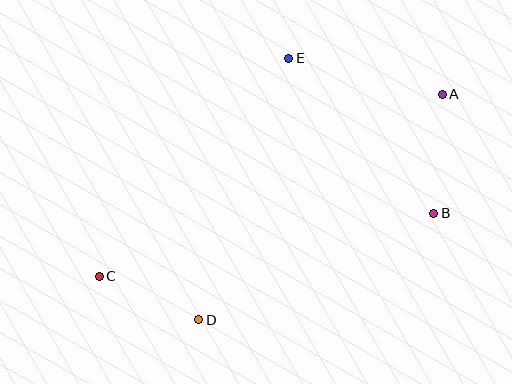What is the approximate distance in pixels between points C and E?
The distance between C and E is approximately 289 pixels.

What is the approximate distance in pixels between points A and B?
The distance between A and B is approximately 120 pixels.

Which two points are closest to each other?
Points C and D are closest to each other.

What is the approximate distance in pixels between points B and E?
The distance between B and E is approximately 213 pixels.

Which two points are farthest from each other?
Points A and C are farthest from each other.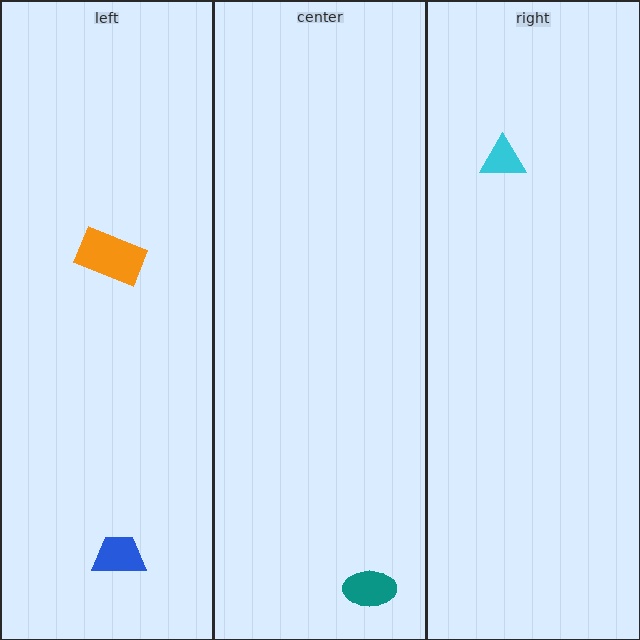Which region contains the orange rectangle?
The left region.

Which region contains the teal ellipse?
The center region.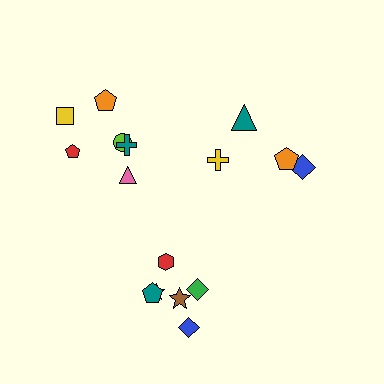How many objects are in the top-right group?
There are 4 objects.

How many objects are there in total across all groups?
There are 16 objects.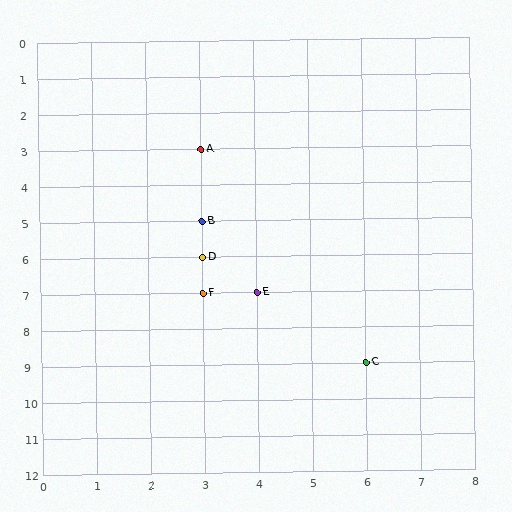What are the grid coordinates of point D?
Point D is at grid coordinates (3, 6).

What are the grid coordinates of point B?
Point B is at grid coordinates (3, 5).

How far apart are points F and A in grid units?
Points F and A are 4 rows apart.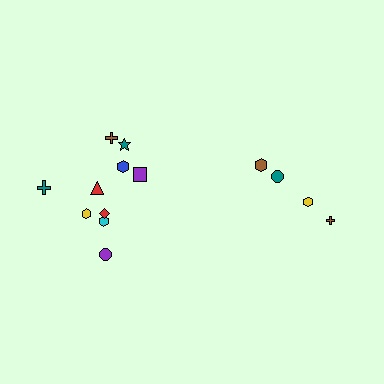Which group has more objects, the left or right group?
The left group.